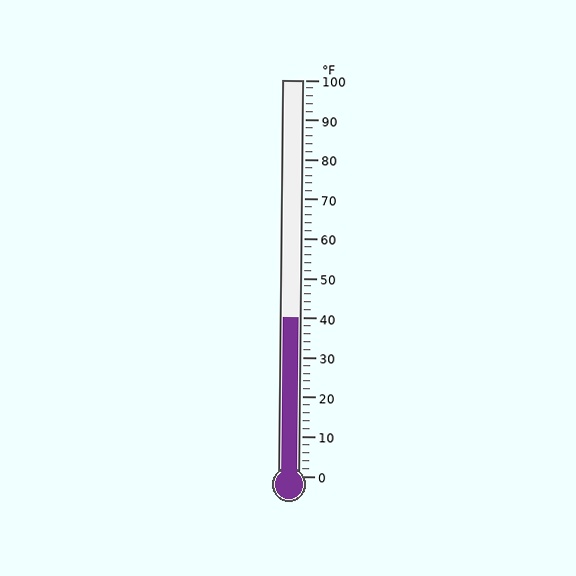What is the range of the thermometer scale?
The thermometer scale ranges from 0°F to 100°F.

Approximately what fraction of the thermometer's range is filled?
The thermometer is filled to approximately 40% of its range.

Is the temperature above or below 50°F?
The temperature is below 50°F.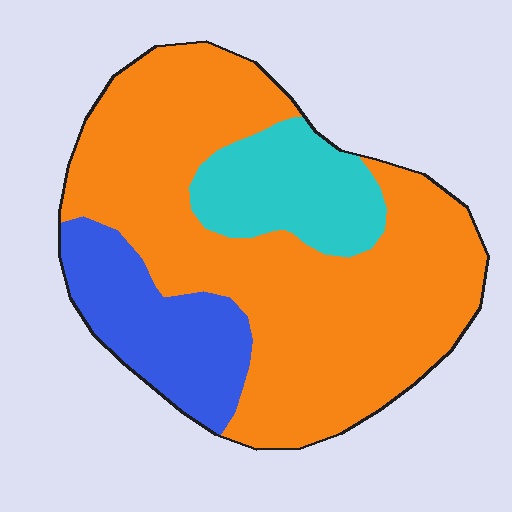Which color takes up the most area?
Orange, at roughly 65%.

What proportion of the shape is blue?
Blue covers roughly 20% of the shape.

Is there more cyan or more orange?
Orange.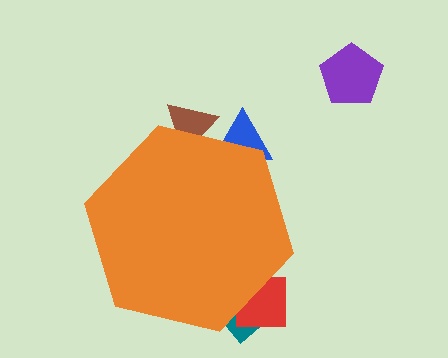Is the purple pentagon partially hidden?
No, the purple pentagon is fully visible.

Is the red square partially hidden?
Yes, the red square is partially hidden behind the orange hexagon.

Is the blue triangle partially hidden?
Yes, the blue triangle is partially hidden behind the orange hexagon.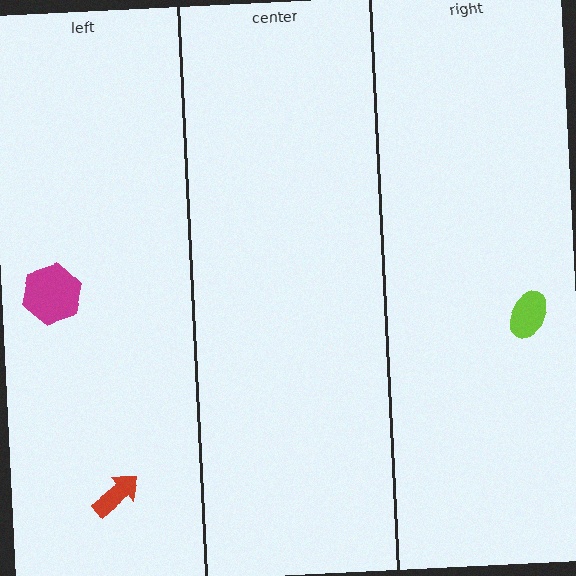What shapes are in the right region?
The lime ellipse.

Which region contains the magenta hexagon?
The left region.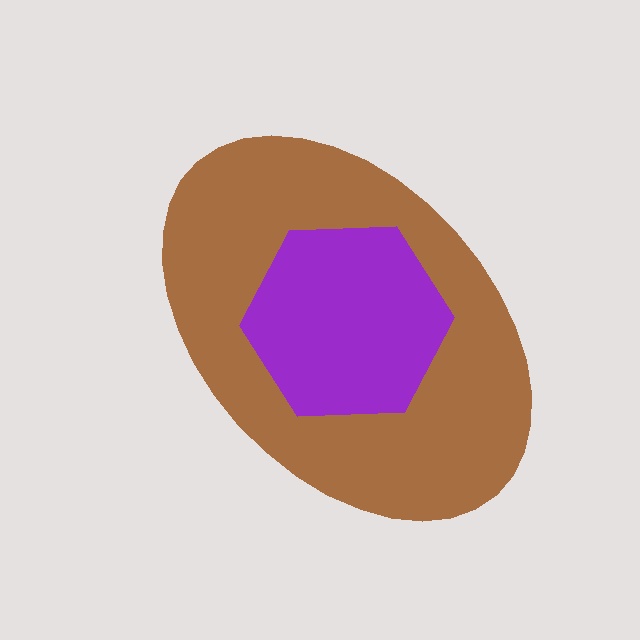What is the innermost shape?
The purple hexagon.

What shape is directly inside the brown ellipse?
The purple hexagon.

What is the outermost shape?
The brown ellipse.